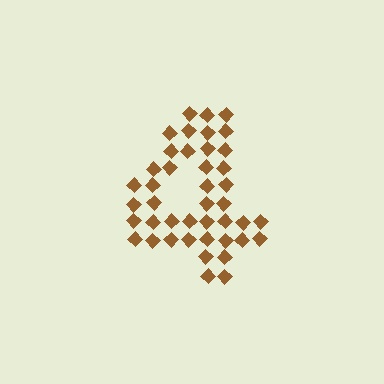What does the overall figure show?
The overall figure shows the digit 4.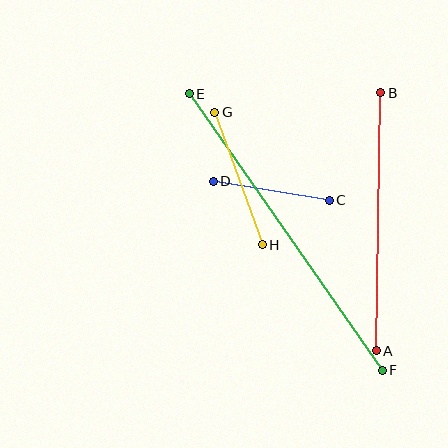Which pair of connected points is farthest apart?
Points E and F are farthest apart.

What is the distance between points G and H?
The distance is approximately 141 pixels.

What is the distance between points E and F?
The distance is approximately 337 pixels.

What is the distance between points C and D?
The distance is approximately 118 pixels.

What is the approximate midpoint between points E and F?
The midpoint is at approximately (286, 232) pixels.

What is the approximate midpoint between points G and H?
The midpoint is at approximately (239, 179) pixels.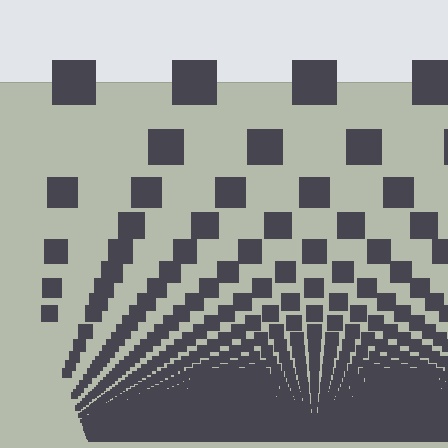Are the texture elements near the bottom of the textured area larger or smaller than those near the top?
Smaller. The gradient is inverted — elements near the bottom are smaller and denser.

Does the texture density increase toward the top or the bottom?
Density increases toward the bottom.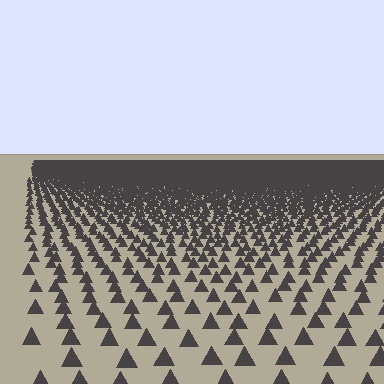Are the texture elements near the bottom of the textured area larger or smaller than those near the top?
Larger. Near the bottom, elements are closer to the viewer and appear at a bigger on-screen size.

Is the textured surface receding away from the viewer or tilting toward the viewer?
The surface is receding away from the viewer. Texture elements get smaller and denser toward the top.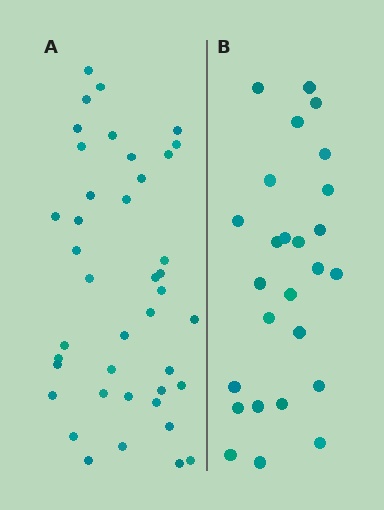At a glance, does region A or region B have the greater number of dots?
Region A (the left region) has more dots.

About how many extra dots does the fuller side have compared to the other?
Region A has approximately 15 more dots than region B.